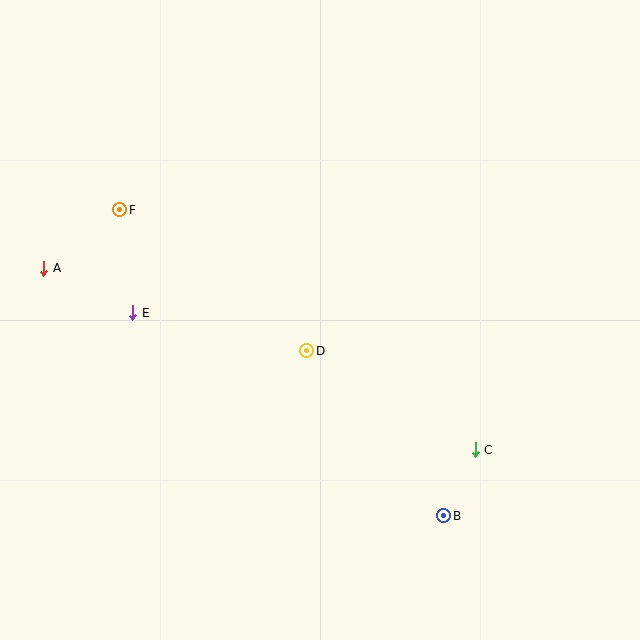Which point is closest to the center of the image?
Point D at (307, 351) is closest to the center.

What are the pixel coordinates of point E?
Point E is at (133, 313).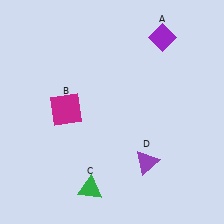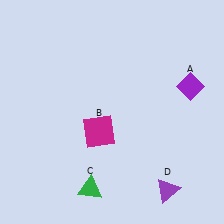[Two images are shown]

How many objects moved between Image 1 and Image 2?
3 objects moved between the two images.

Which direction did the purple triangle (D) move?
The purple triangle (D) moved down.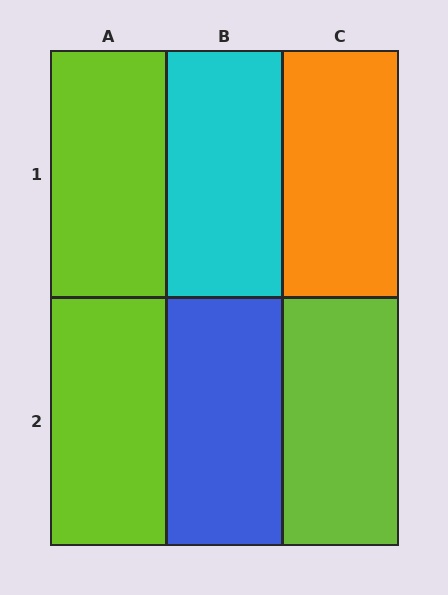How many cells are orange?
1 cell is orange.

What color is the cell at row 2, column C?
Lime.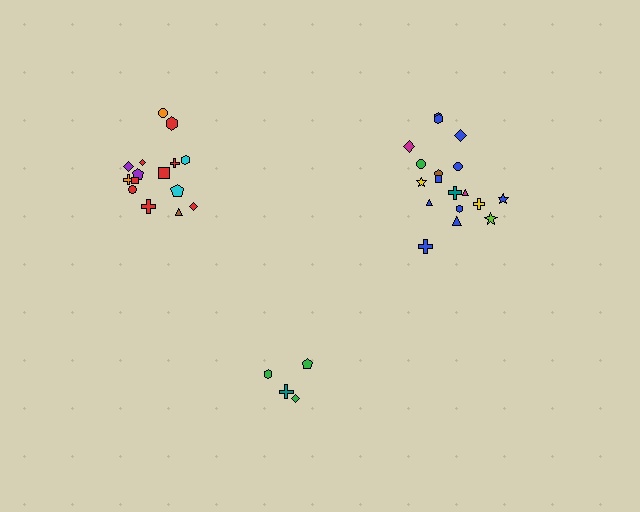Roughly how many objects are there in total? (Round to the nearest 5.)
Roughly 35 objects in total.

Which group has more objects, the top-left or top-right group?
The top-right group.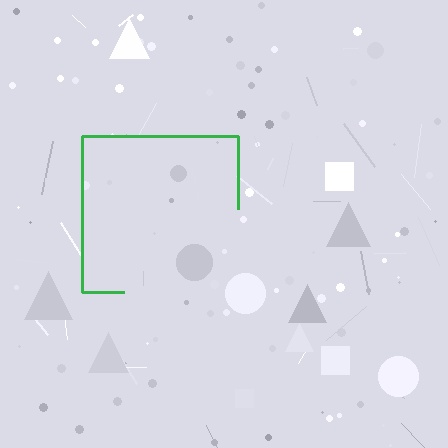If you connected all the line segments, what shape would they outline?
They would outline a square.